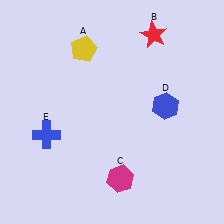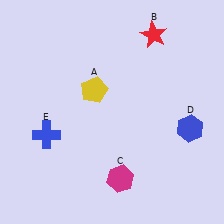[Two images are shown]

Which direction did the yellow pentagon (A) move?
The yellow pentagon (A) moved down.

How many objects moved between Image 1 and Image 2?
2 objects moved between the two images.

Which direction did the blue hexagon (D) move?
The blue hexagon (D) moved right.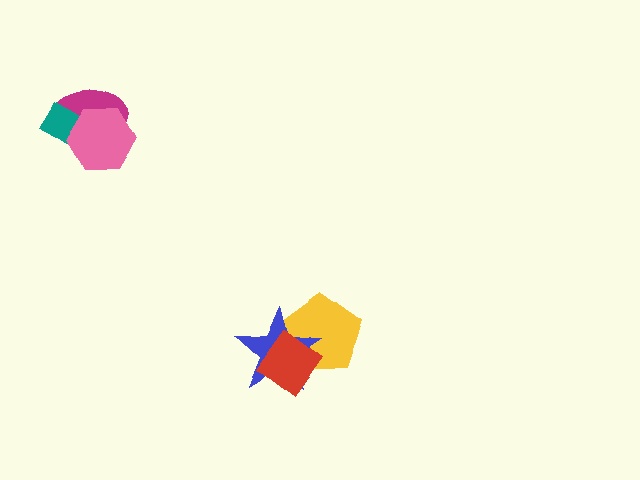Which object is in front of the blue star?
The red diamond is in front of the blue star.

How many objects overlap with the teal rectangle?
2 objects overlap with the teal rectangle.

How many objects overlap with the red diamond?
2 objects overlap with the red diamond.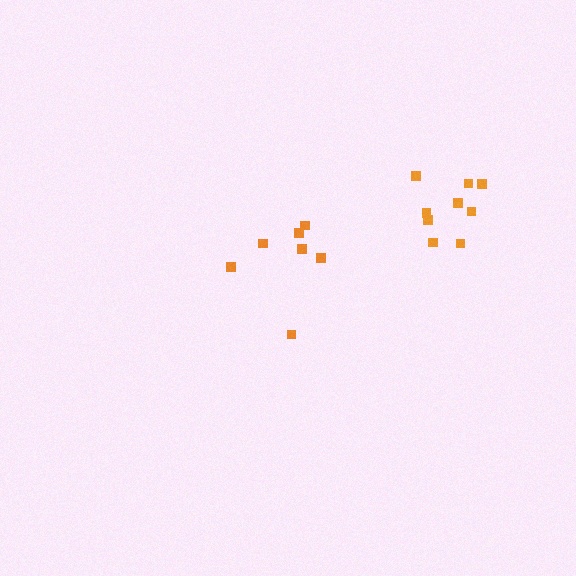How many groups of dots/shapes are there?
There are 2 groups.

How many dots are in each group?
Group 1: 7 dots, Group 2: 9 dots (16 total).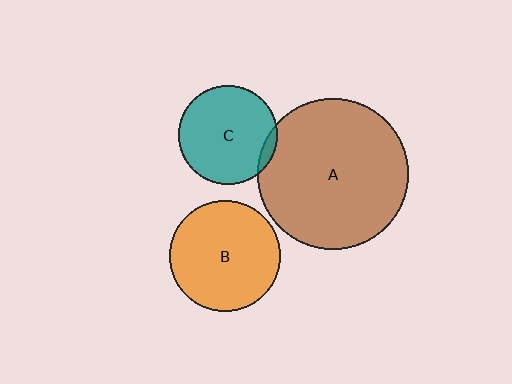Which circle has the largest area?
Circle A (brown).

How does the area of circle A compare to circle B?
Approximately 1.8 times.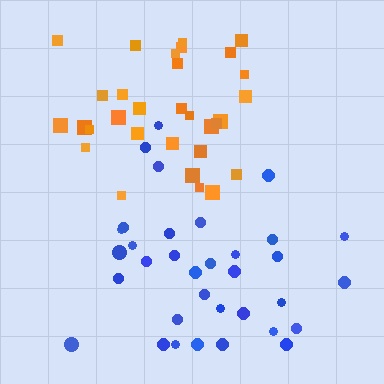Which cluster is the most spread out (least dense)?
Orange.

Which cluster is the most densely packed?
Blue.